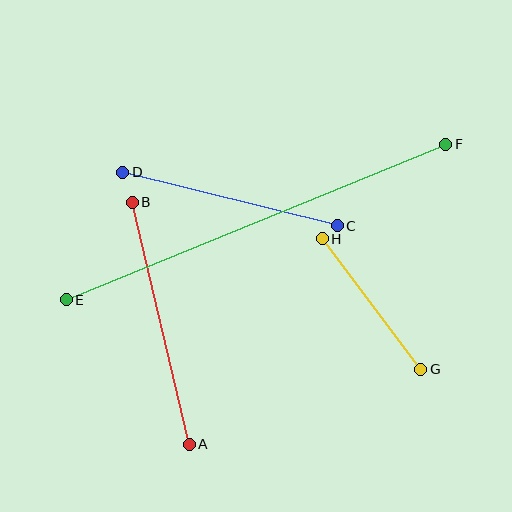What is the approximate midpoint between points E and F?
The midpoint is at approximately (256, 222) pixels.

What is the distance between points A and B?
The distance is approximately 248 pixels.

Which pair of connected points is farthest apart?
Points E and F are farthest apart.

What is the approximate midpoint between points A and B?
The midpoint is at approximately (161, 323) pixels.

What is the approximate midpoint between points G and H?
The midpoint is at approximately (371, 304) pixels.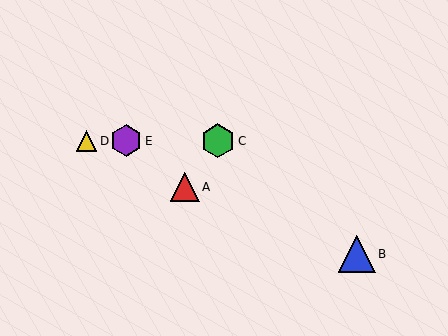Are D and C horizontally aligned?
Yes, both are at y≈141.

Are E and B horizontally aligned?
No, E is at y≈141 and B is at y≈254.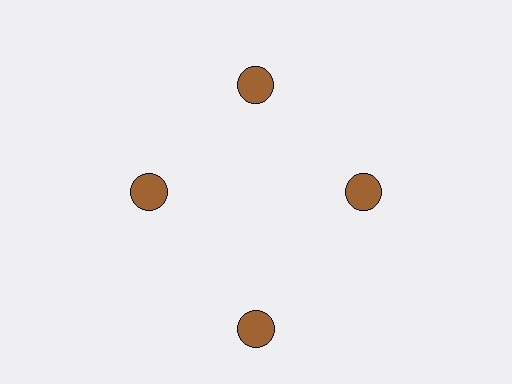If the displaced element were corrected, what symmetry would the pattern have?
It would have 4-fold rotational symmetry — the pattern would map onto itself every 90 degrees.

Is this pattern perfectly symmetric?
No. The 4 brown circles are arranged in a ring, but one element near the 6 o'clock position is pushed outward from the center, breaking the 4-fold rotational symmetry.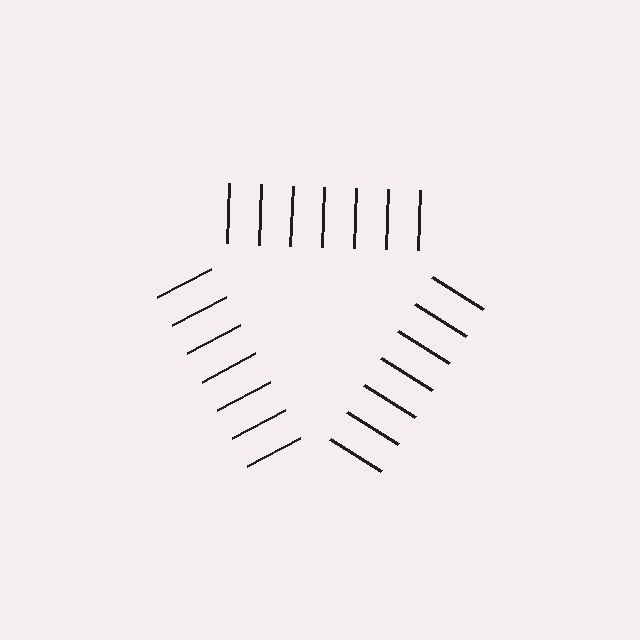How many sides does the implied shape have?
3 sides — the line-ends trace a triangle.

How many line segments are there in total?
21 — 7 along each of the 3 edges.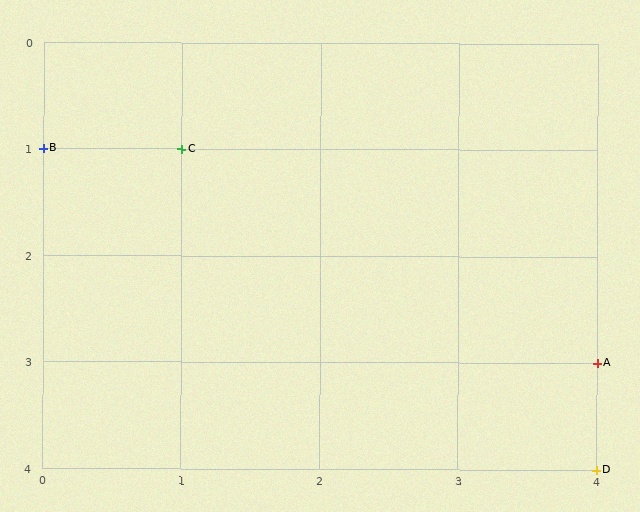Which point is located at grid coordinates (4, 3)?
Point A is at (4, 3).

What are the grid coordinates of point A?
Point A is at grid coordinates (4, 3).